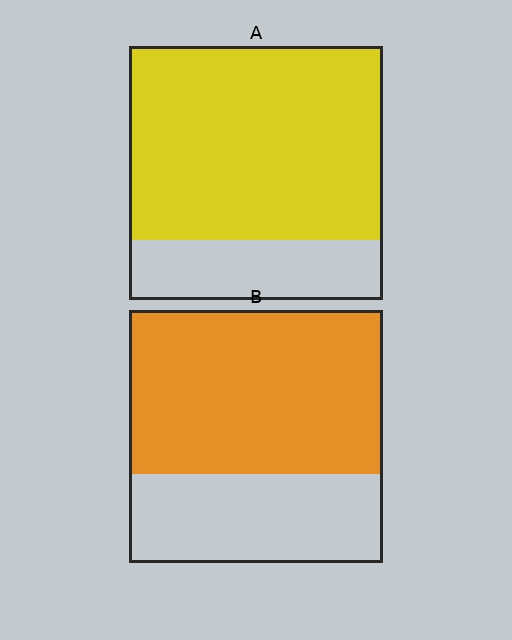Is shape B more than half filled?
Yes.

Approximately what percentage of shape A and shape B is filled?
A is approximately 75% and B is approximately 65%.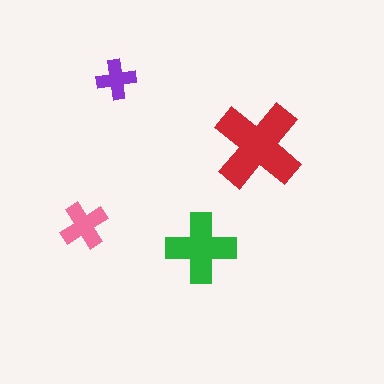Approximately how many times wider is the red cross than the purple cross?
About 2.5 times wider.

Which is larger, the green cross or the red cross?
The red one.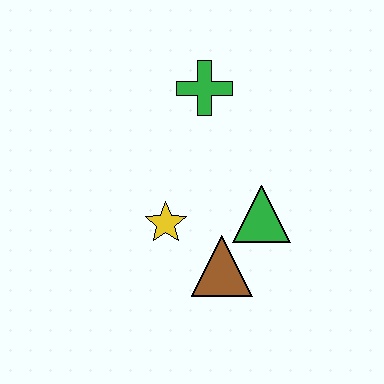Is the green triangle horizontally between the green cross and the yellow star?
No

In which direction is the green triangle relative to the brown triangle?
The green triangle is above the brown triangle.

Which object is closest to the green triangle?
The brown triangle is closest to the green triangle.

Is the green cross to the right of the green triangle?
No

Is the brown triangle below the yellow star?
Yes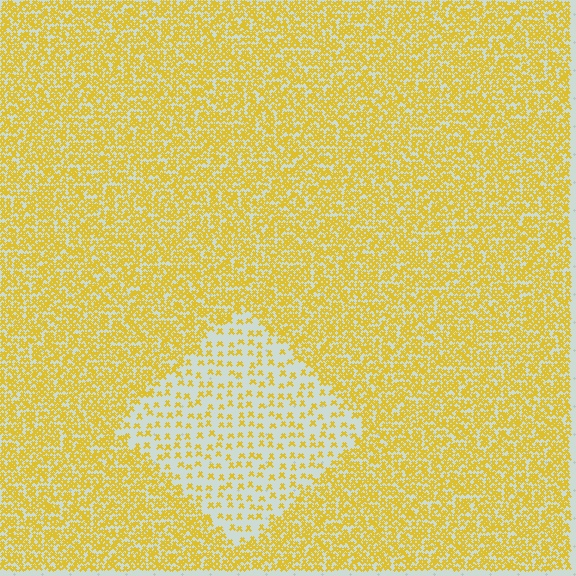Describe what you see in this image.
The image contains small yellow elements arranged at two different densities. A diamond-shaped region is visible where the elements are less densely packed than the surrounding area.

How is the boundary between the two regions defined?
The boundary is defined by a change in element density (approximately 2.8x ratio). All elements are the same color, size, and shape.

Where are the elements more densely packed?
The elements are more densely packed outside the diamond boundary.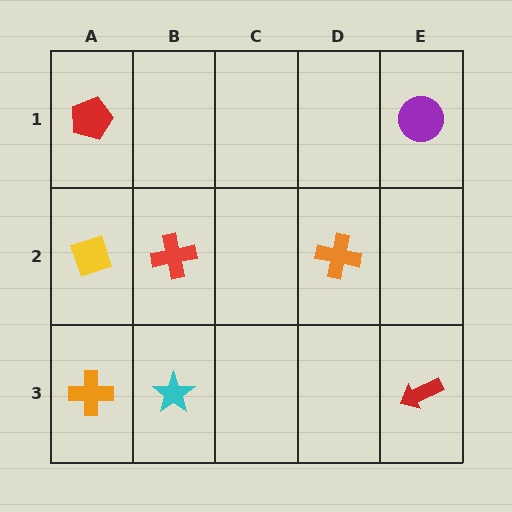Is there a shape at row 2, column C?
No, that cell is empty.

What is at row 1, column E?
A purple circle.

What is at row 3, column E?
A red arrow.